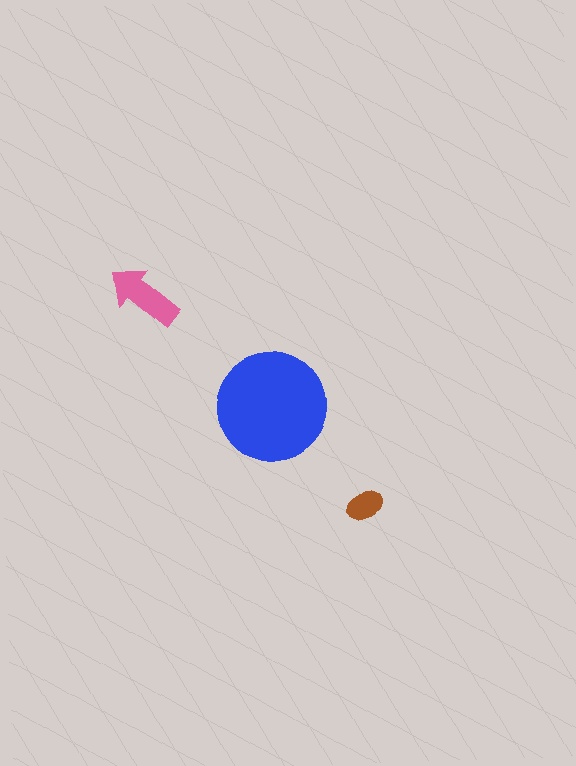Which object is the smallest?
The brown ellipse.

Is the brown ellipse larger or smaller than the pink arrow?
Smaller.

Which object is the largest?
The blue circle.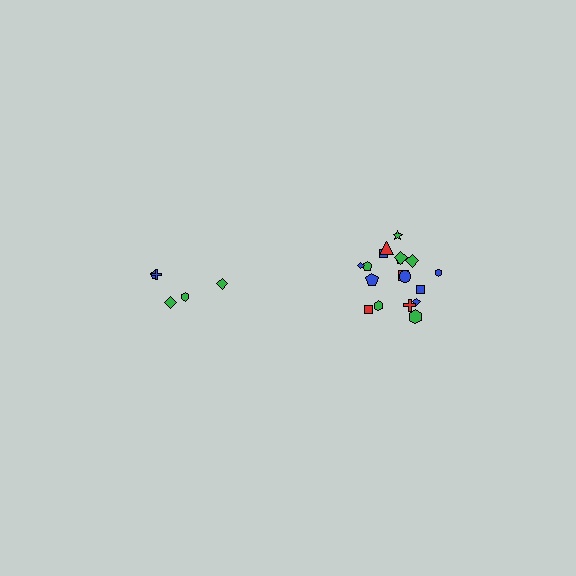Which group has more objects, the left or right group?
The right group.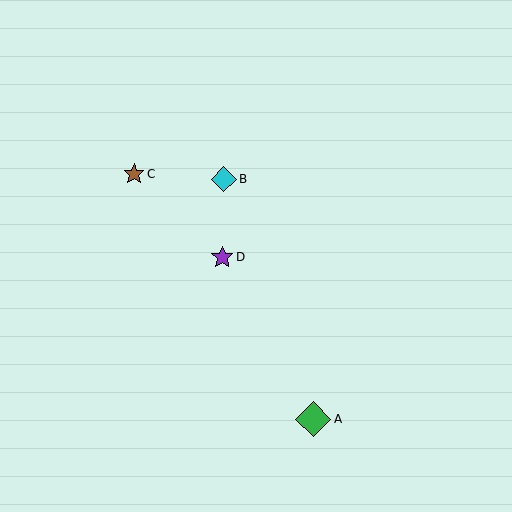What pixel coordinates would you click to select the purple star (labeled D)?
Click at (222, 257) to select the purple star D.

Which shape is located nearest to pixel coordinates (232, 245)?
The purple star (labeled D) at (222, 257) is nearest to that location.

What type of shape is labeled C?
Shape C is a brown star.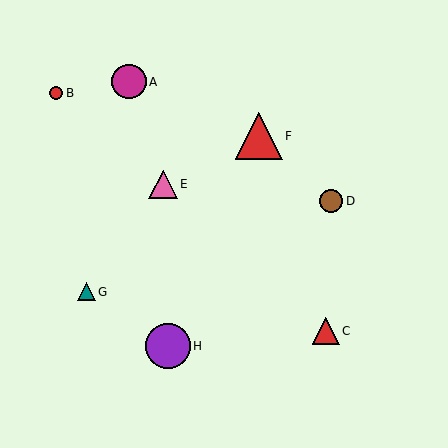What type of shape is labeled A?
Shape A is a magenta circle.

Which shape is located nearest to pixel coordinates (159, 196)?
The pink triangle (labeled E) at (163, 184) is nearest to that location.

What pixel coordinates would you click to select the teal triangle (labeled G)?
Click at (86, 292) to select the teal triangle G.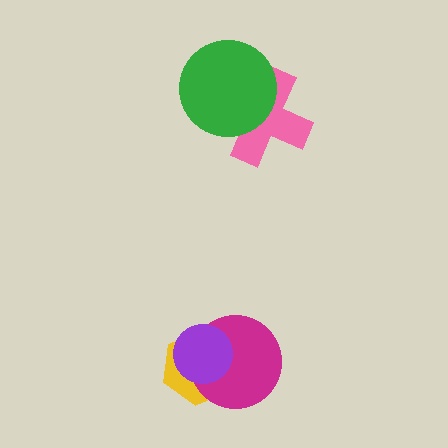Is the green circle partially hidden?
No, no other shape covers it.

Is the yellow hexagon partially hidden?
Yes, it is partially covered by another shape.